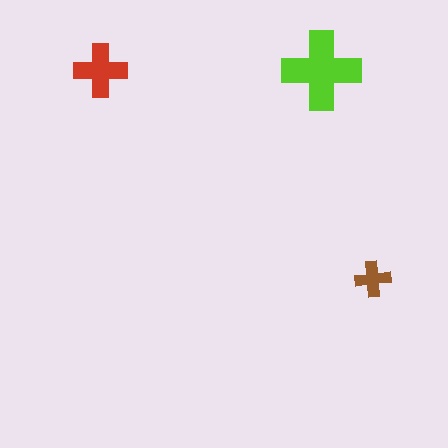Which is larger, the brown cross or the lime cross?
The lime one.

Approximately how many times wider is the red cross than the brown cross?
About 1.5 times wider.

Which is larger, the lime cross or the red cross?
The lime one.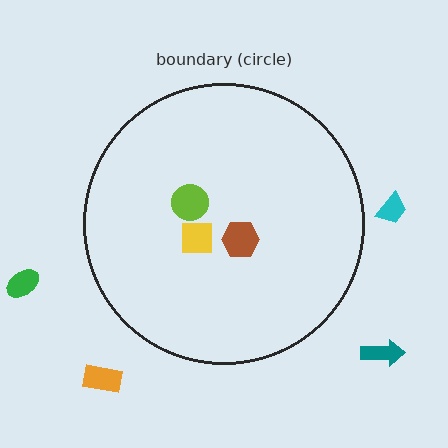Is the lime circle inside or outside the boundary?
Inside.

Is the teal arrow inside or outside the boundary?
Outside.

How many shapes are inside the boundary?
3 inside, 4 outside.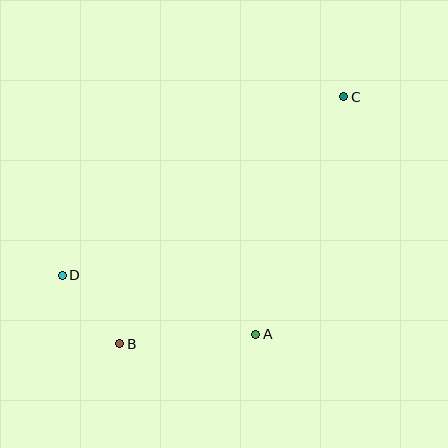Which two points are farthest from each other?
Points B and C are farthest from each other.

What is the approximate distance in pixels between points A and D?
The distance between A and D is approximately 203 pixels.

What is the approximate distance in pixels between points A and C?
The distance between A and C is approximately 253 pixels.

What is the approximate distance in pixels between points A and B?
The distance between A and B is approximately 137 pixels.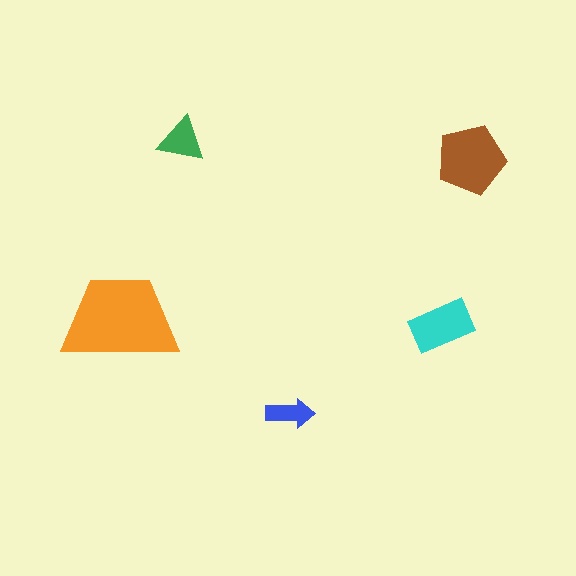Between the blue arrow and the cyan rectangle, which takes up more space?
The cyan rectangle.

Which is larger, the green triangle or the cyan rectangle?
The cyan rectangle.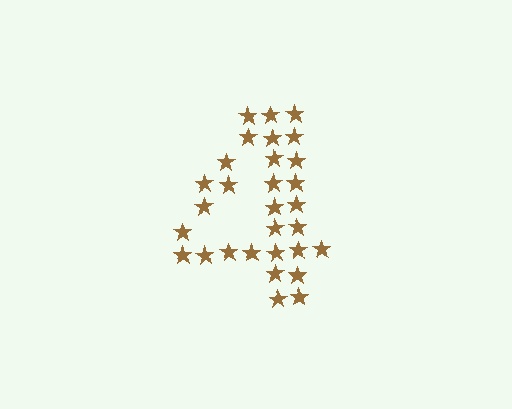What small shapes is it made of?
It is made of small stars.